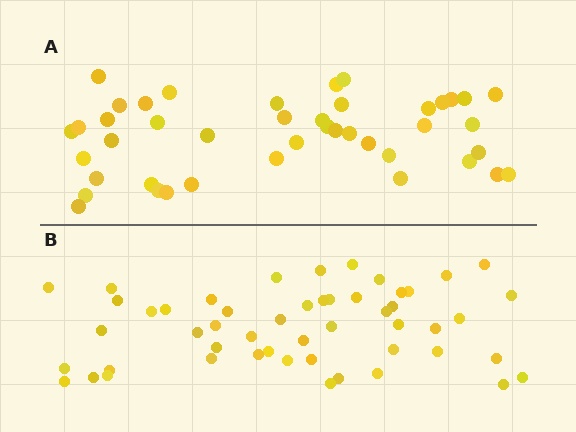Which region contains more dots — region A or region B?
Region B (the bottom region) has more dots.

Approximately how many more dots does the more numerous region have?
Region B has roughly 8 or so more dots than region A.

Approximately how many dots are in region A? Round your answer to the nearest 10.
About 40 dots. (The exact count is 43, which rounds to 40.)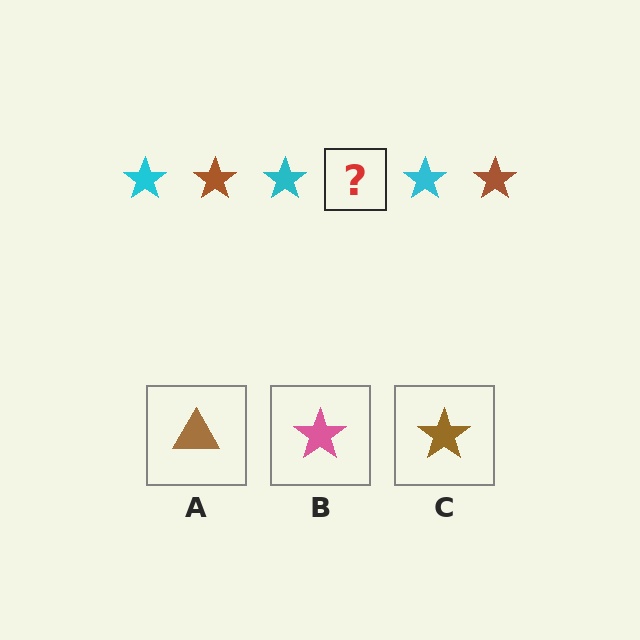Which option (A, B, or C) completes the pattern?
C.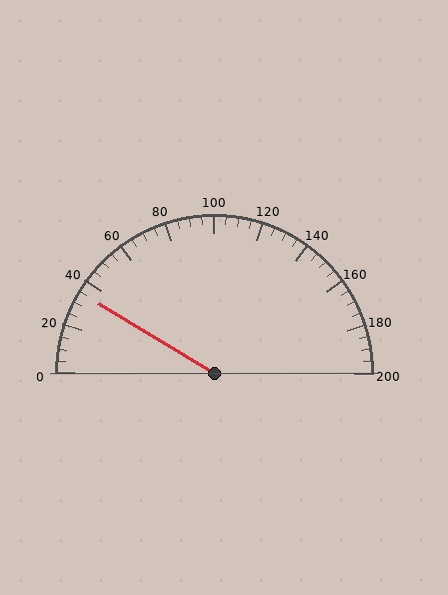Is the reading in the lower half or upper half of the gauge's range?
The reading is in the lower half of the range (0 to 200).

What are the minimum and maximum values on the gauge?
The gauge ranges from 0 to 200.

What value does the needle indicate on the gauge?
The needle indicates approximately 35.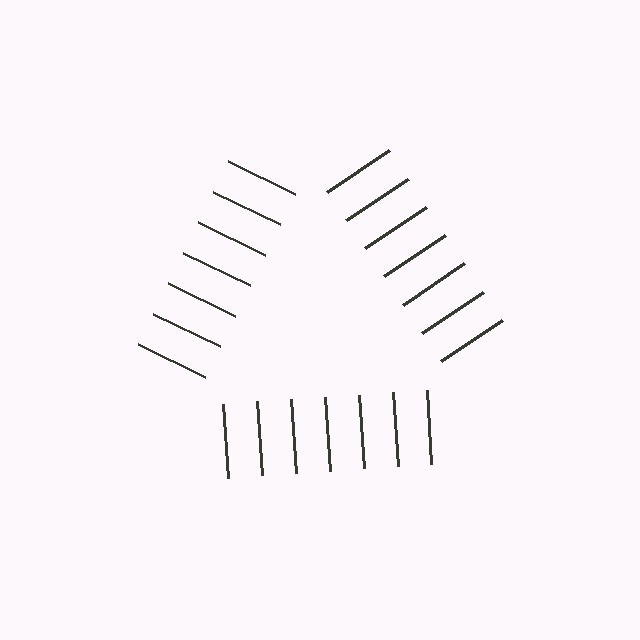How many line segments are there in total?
21 — 7 along each of the 3 edges.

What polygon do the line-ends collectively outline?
An illusory triangle — the line segments terminate on its edges but no continuous stroke is drawn.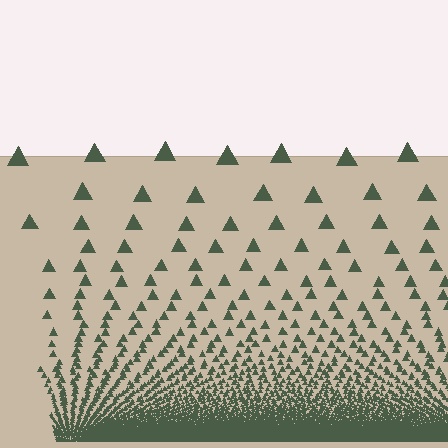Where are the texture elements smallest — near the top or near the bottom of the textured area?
Near the bottom.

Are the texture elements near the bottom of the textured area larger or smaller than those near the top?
Smaller. The gradient is inverted — elements near the bottom are smaller and denser.